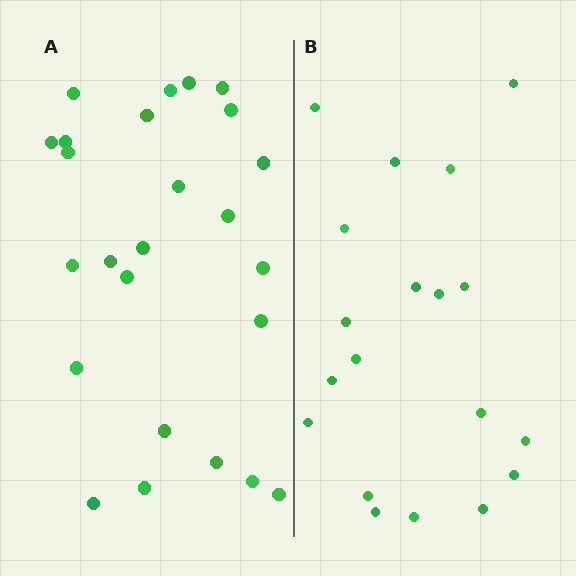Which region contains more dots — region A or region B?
Region A (the left region) has more dots.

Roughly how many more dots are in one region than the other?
Region A has about 6 more dots than region B.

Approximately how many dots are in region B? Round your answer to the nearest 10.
About 20 dots. (The exact count is 19, which rounds to 20.)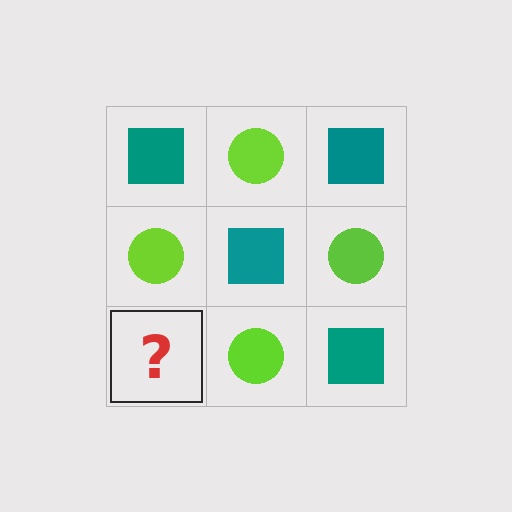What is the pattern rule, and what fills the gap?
The rule is that it alternates teal square and lime circle in a checkerboard pattern. The gap should be filled with a teal square.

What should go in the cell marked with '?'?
The missing cell should contain a teal square.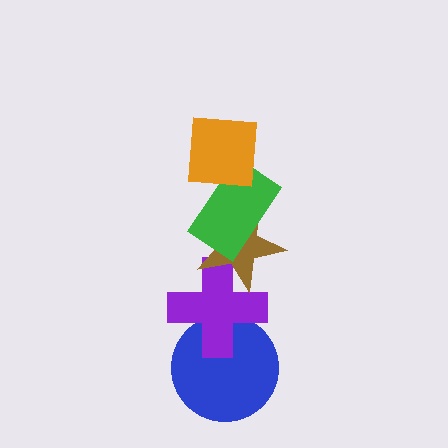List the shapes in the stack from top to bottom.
From top to bottom: the orange square, the green rectangle, the brown star, the purple cross, the blue circle.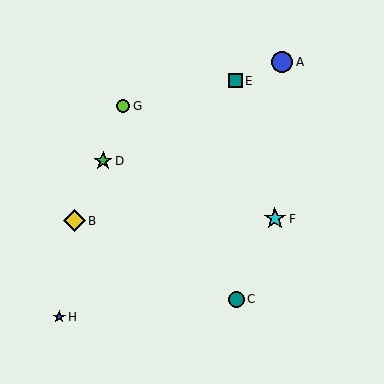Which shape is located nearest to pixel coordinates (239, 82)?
The teal square (labeled E) at (236, 81) is nearest to that location.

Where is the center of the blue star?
The center of the blue star is at (59, 317).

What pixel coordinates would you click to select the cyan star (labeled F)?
Click at (275, 219) to select the cyan star F.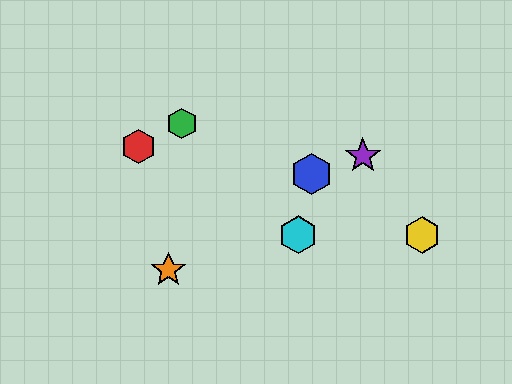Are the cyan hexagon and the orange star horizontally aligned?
No, the cyan hexagon is at y≈235 and the orange star is at y≈270.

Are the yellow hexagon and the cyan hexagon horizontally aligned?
Yes, both are at y≈235.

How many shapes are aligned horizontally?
2 shapes (the yellow hexagon, the cyan hexagon) are aligned horizontally.